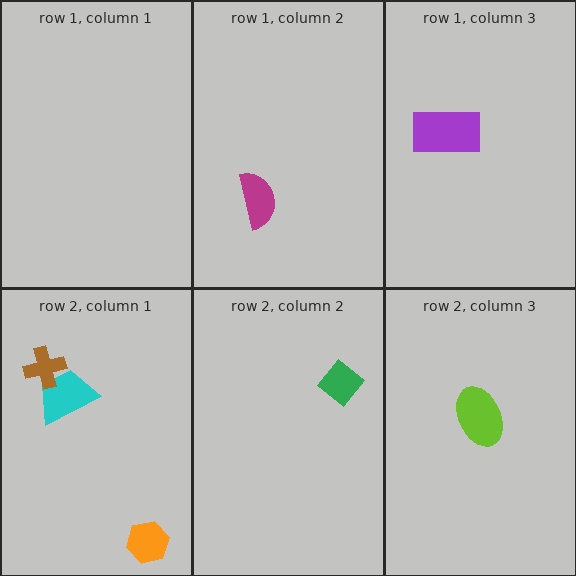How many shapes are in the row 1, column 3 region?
1.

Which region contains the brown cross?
The row 2, column 1 region.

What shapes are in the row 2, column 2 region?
The green diamond.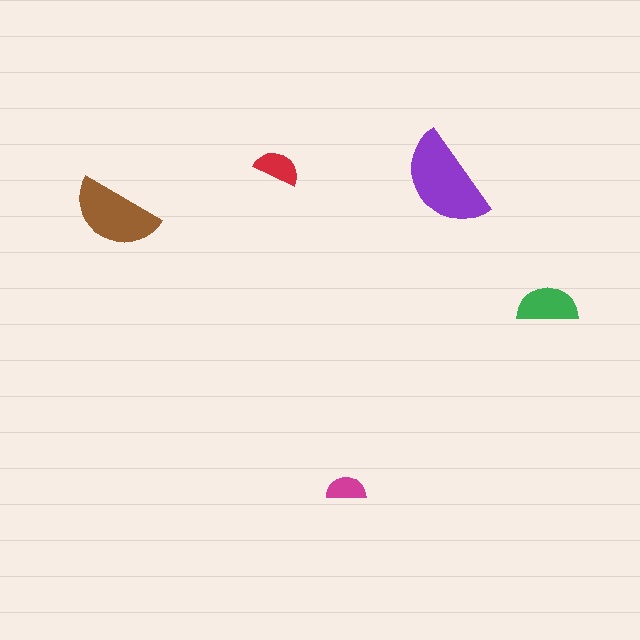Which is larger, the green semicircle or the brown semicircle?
The brown one.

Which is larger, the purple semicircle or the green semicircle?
The purple one.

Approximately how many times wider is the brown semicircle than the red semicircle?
About 2 times wider.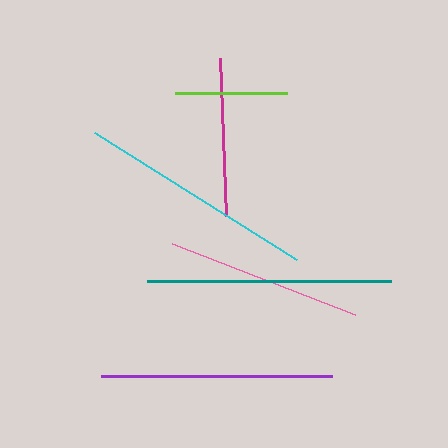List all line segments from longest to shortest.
From longest to shortest: teal, cyan, purple, pink, magenta, lime.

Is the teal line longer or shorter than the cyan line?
The teal line is longer than the cyan line.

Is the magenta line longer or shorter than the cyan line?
The cyan line is longer than the magenta line.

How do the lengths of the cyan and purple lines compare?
The cyan and purple lines are approximately the same length.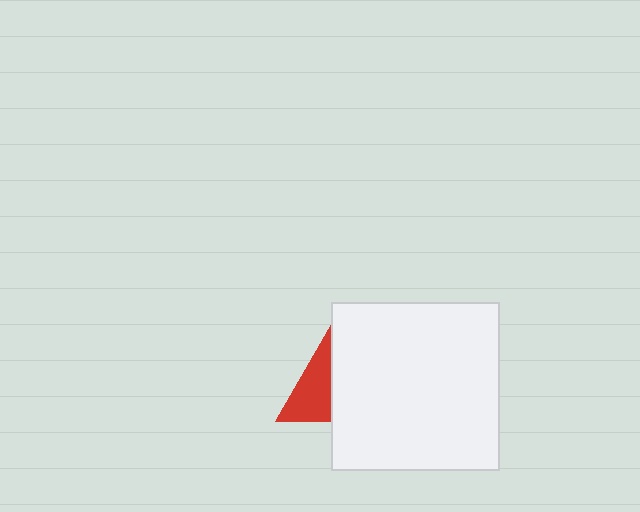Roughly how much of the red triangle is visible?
A small part of it is visible (roughly 38%).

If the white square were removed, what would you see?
You would see the complete red triangle.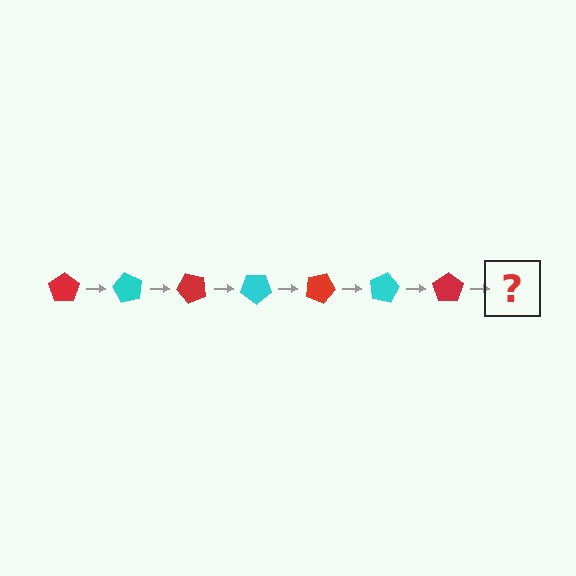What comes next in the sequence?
The next element should be a cyan pentagon, rotated 420 degrees from the start.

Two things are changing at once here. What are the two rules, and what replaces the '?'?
The two rules are that it rotates 60 degrees each step and the color cycles through red and cyan. The '?' should be a cyan pentagon, rotated 420 degrees from the start.